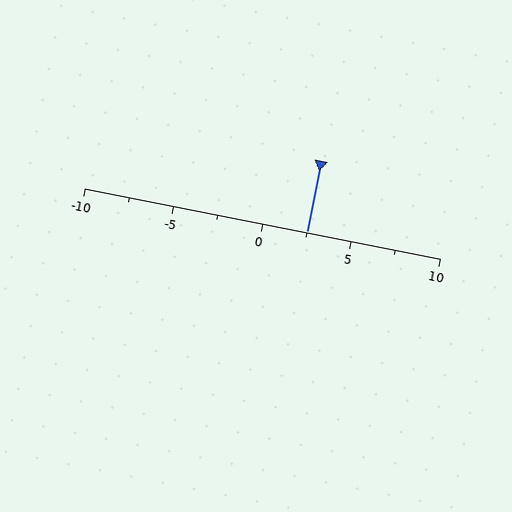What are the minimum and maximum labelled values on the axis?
The axis runs from -10 to 10.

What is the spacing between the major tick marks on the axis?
The major ticks are spaced 5 apart.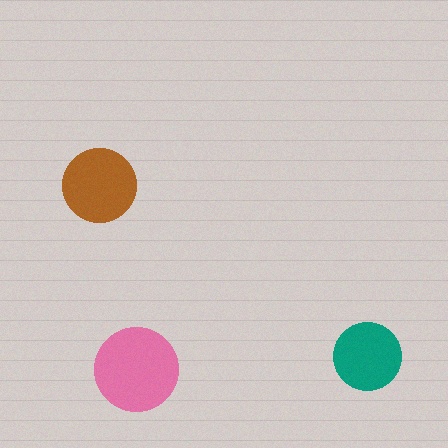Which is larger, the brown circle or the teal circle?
The brown one.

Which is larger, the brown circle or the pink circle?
The pink one.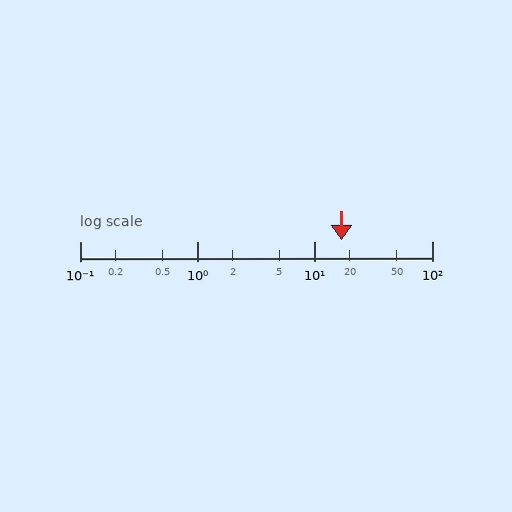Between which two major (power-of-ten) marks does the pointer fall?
The pointer is between 10 and 100.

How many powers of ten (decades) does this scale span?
The scale spans 3 decades, from 0.1 to 100.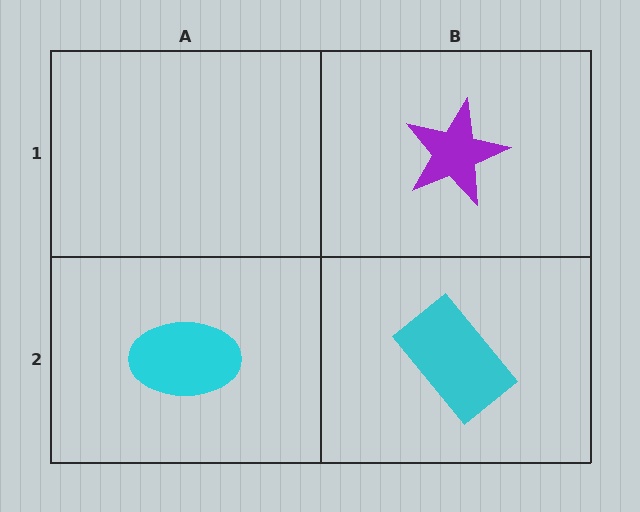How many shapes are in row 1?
1 shape.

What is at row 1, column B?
A purple star.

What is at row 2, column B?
A cyan rectangle.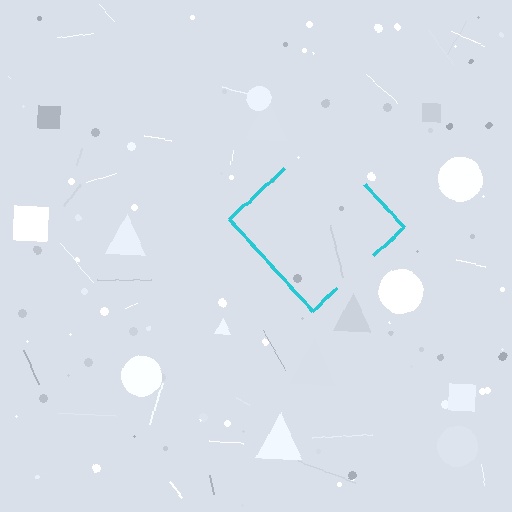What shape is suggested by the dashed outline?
The dashed outline suggests a diamond.